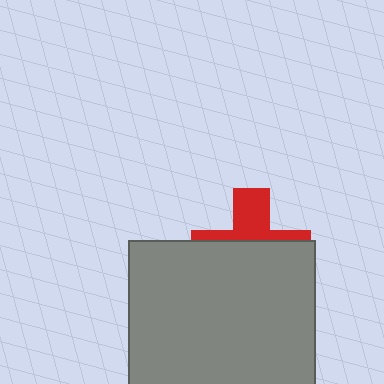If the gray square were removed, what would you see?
You would see the complete red cross.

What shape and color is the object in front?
The object in front is a gray square.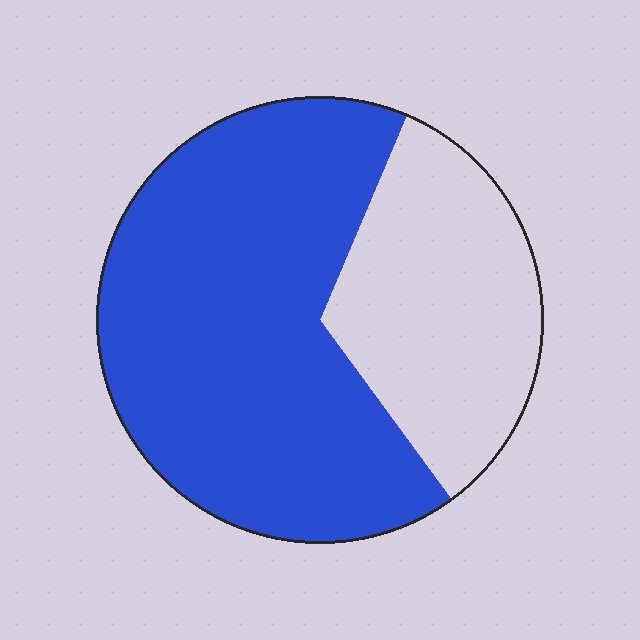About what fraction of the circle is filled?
About two thirds (2/3).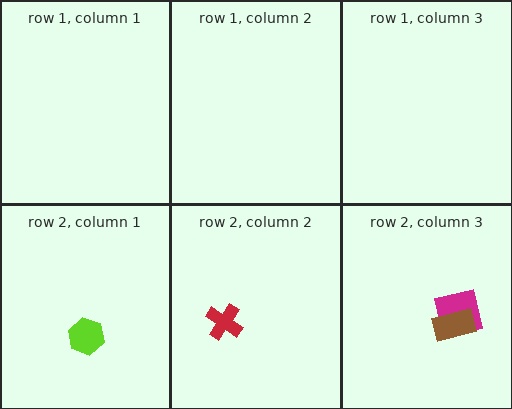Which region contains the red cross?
The row 2, column 2 region.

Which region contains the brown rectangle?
The row 2, column 3 region.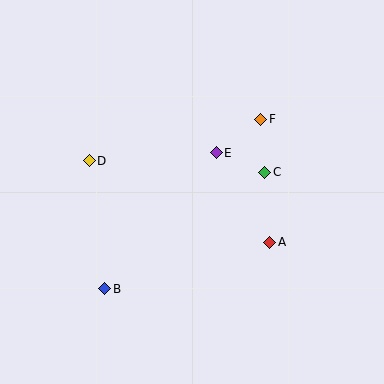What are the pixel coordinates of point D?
Point D is at (89, 161).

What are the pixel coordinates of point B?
Point B is at (105, 289).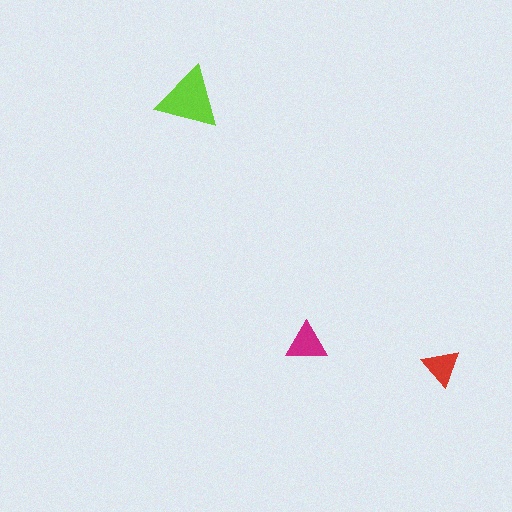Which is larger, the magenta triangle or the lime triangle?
The lime one.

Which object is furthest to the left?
The lime triangle is leftmost.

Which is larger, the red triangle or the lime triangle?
The lime one.